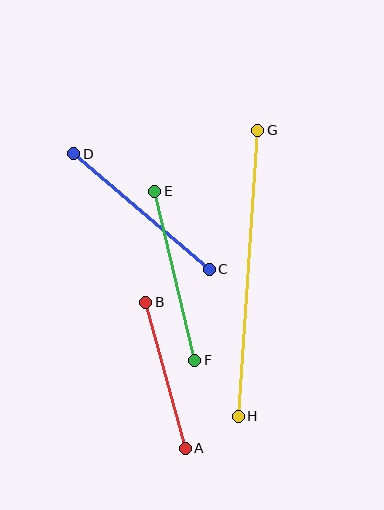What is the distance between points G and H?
The distance is approximately 287 pixels.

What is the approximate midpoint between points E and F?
The midpoint is at approximately (175, 276) pixels.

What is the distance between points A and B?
The distance is approximately 151 pixels.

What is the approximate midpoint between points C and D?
The midpoint is at approximately (142, 211) pixels.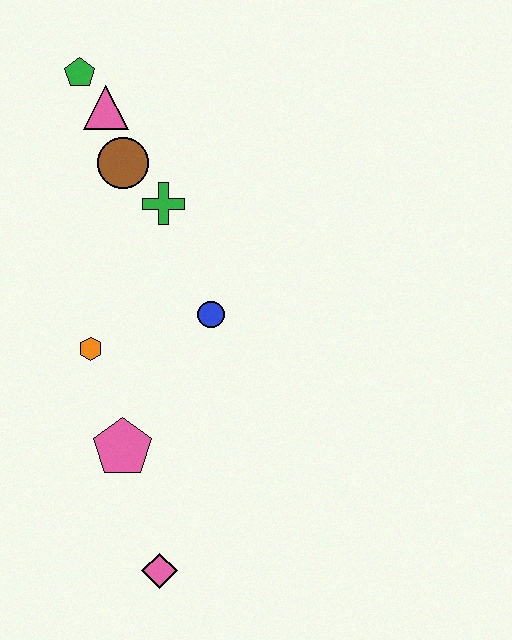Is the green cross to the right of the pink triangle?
Yes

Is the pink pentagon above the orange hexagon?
No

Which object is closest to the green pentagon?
The pink triangle is closest to the green pentagon.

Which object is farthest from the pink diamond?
The green pentagon is farthest from the pink diamond.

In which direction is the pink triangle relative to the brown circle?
The pink triangle is above the brown circle.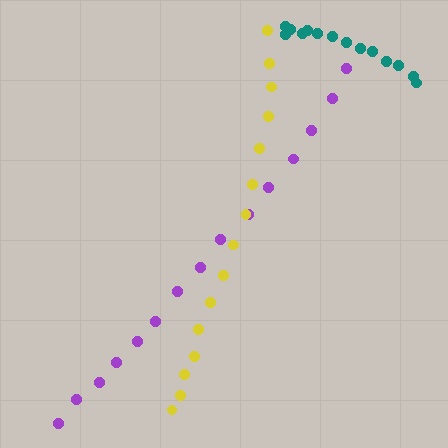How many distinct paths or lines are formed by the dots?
There are 3 distinct paths.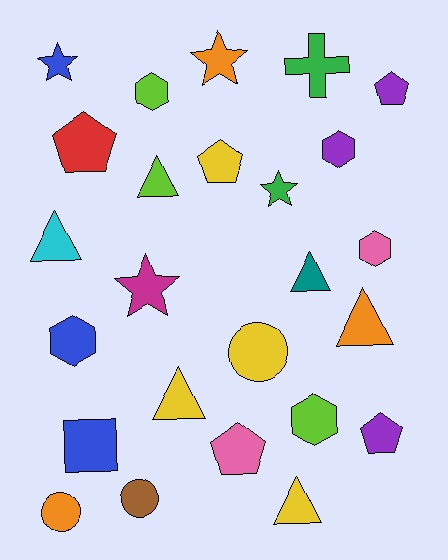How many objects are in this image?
There are 25 objects.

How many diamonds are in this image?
There are no diamonds.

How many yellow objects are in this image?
There are 4 yellow objects.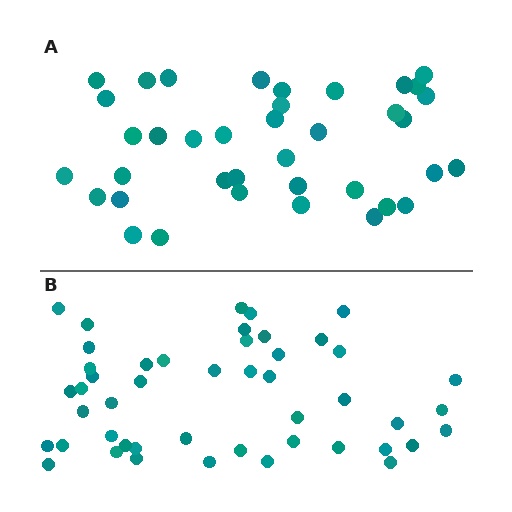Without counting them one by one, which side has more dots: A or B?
Region B (the bottom region) has more dots.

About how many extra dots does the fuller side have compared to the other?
Region B has roughly 8 or so more dots than region A.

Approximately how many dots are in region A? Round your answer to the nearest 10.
About 40 dots. (The exact count is 38, which rounds to 40.)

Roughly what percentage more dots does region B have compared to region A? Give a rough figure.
About 25% more.